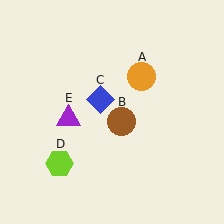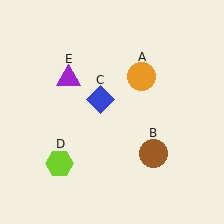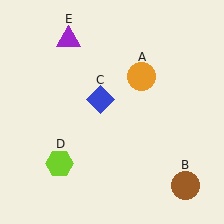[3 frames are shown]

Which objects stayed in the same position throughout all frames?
Orange circle (object A) and blue diamond (object C) and lime hexagon (object D) remained stationary.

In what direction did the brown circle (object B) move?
The brown circle (object B) moved down and to the right.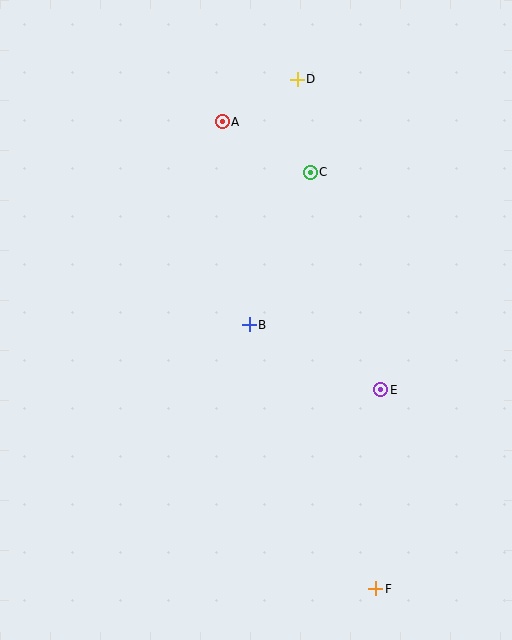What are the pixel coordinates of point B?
Point B is at (249, 325).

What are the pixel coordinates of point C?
Point C is at (310, 172).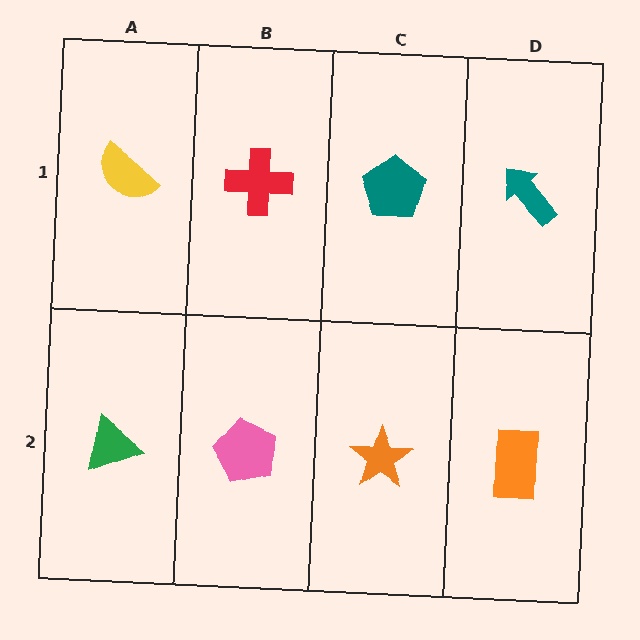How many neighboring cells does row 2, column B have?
3.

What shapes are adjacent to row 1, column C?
An orange star (row 2, column C), a red cross (row 1, column B), a teal arrow (row 1, column D).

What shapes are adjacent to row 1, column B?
A pink pentagon (row 2, column B), a yellow semicircle (row 1, column A), a teal pentagon (row 1, column C).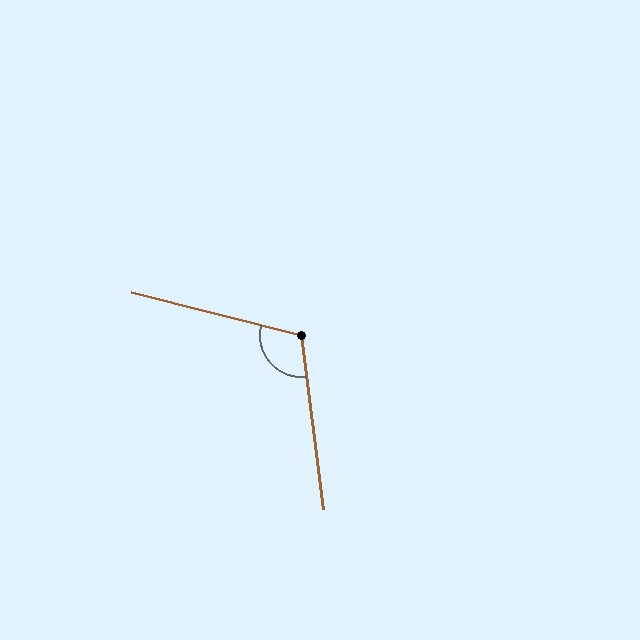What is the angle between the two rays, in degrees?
Approximately 111 degrees.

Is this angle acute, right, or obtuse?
It is obtuse.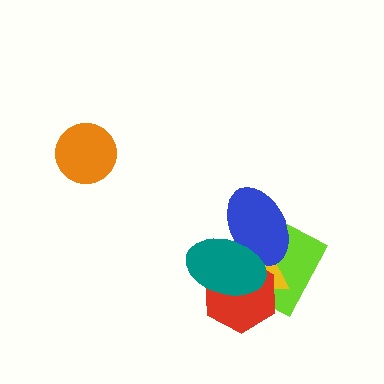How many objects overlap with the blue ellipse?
4 objects overlap with the blue ellipse.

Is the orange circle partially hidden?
No, no other shape covers it.